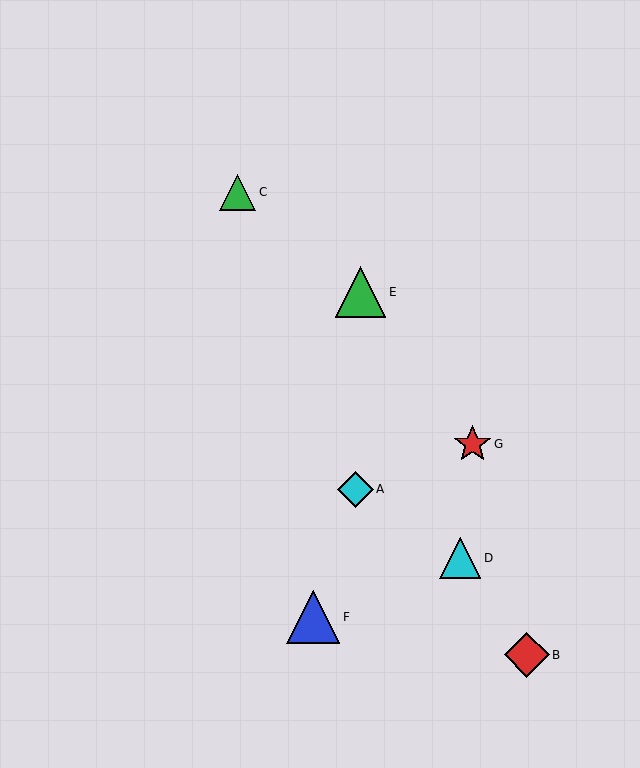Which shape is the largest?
The blue triangle (labeled F) is the largest.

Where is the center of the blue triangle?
The center of the blue triangle is at (313, 617).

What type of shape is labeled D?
Shape D is a cyan triangle.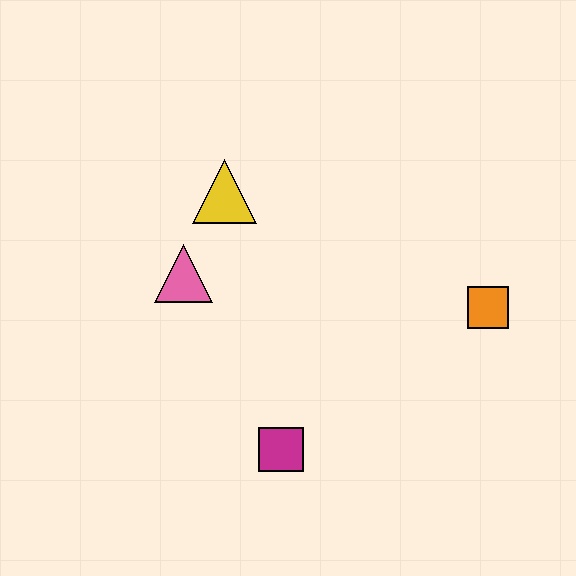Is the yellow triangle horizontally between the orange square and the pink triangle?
Yes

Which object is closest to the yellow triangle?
The pink triangle is closest to the yellow triangle.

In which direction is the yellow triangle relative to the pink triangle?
The yellow triangle is above the pink triangle.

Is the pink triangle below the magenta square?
No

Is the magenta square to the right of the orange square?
No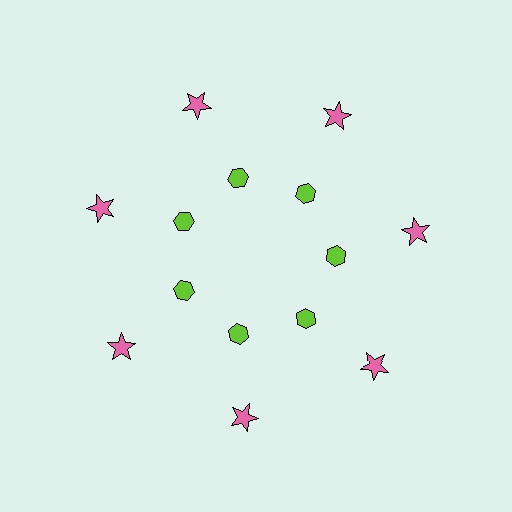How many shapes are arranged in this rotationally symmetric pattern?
There are 14 shapes, arranged in 7 groups of 2.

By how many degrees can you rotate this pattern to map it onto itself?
The pattern maps onto itself every 51 degrees of rotation.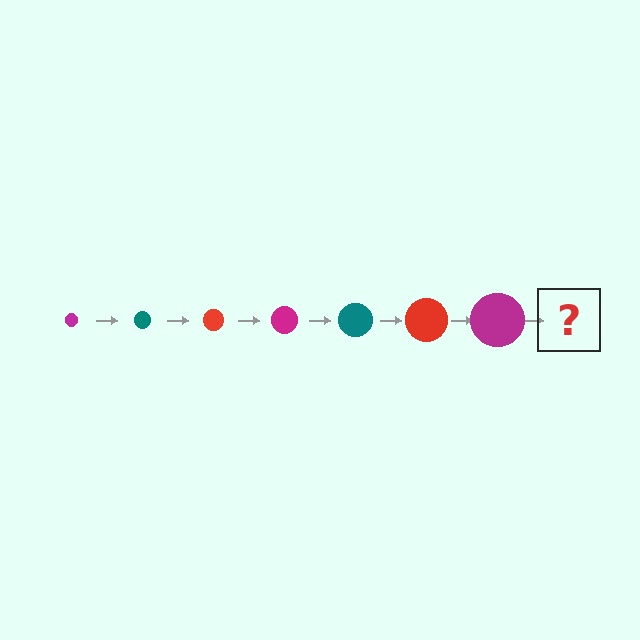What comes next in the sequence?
The next element should be a teal circle, larger than the previous one.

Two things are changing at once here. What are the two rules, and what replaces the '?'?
The two rules are that the circle grows larger each step and the color cycles through magenta, teal, and red. The '?' should be a teal circle, larger than the previous one.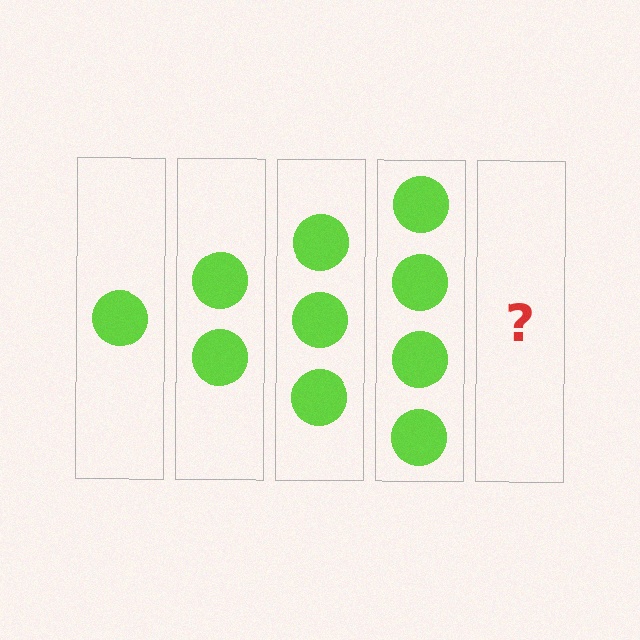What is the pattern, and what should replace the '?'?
The pattern is that each step adds one more circle. The '?' should be 5 circles.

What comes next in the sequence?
The next element should be 5 circles.